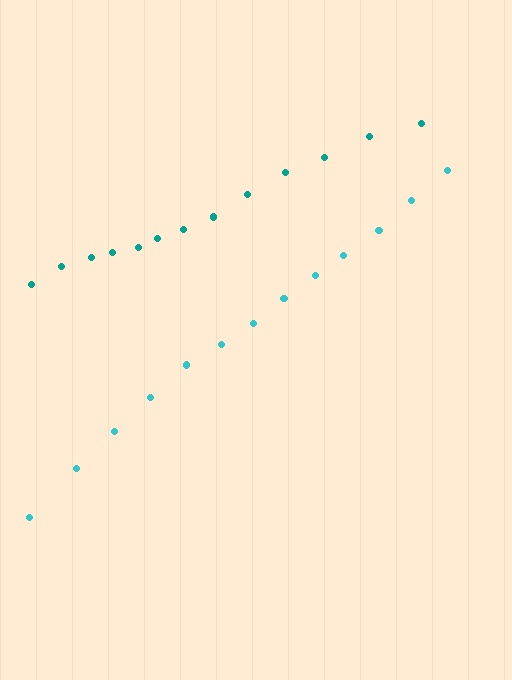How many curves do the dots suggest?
There are 2 distinct paths.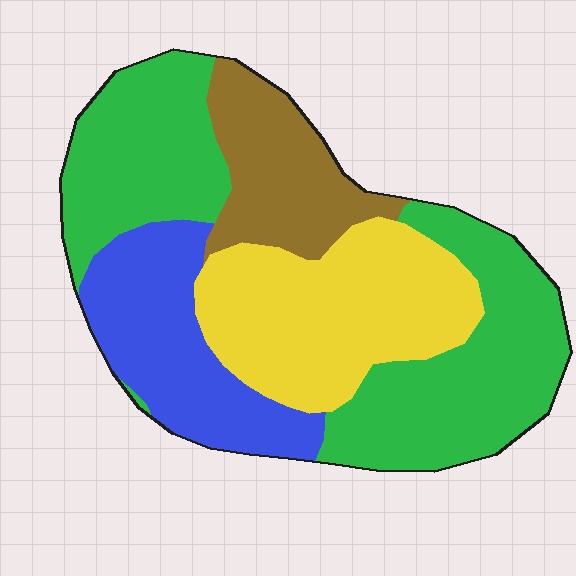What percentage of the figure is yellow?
Yellow takes up about one quarter (1/4) of the figure.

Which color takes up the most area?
Green, at roughly 40%.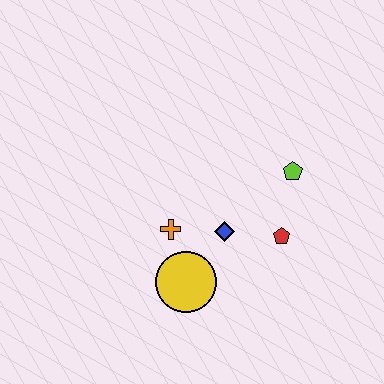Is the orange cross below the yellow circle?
No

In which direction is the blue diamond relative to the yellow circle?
The blue diamond is above the yellow circle.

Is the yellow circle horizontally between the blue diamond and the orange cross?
Yes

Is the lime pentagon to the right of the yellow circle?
Yes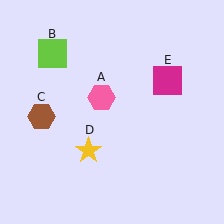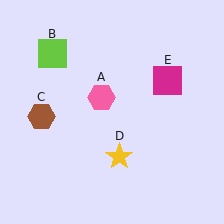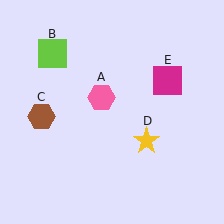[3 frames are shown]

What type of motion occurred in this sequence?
The yellow star (object D) rotated counterclockwise around the center of the scene.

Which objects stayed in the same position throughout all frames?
Pink hexagon (object A) and lime square (object B) and brown hexagon (object C) and magenta square (object E) remained stationary.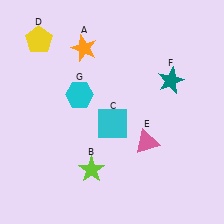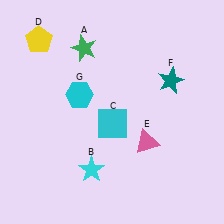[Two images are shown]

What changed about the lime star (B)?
In Image 1, B is lime. In Image 2, it changed to cyan.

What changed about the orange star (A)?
In Image 1, A is orange. In Image 2, it changed to green.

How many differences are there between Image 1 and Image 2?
There are 2 differences between the two images.